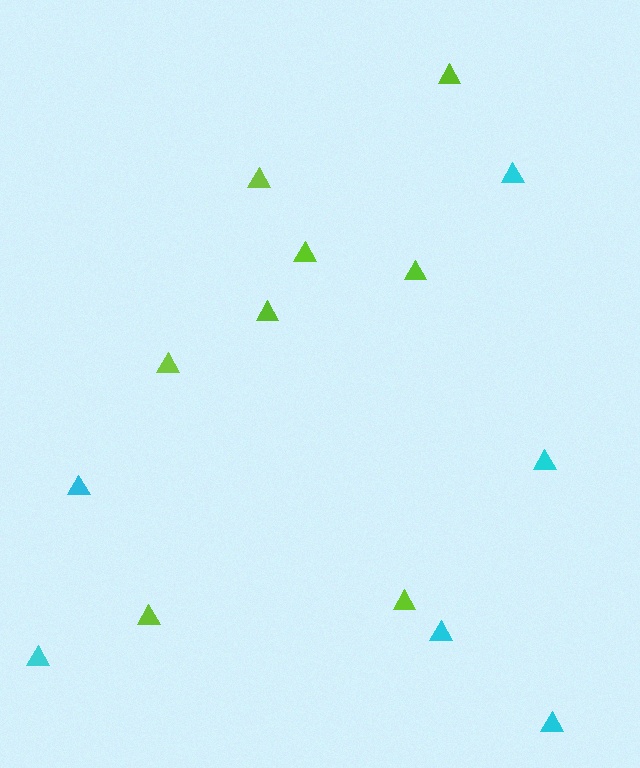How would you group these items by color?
There are 2 groups: one group of lime triangles (8) and one group of cyan triangles (6).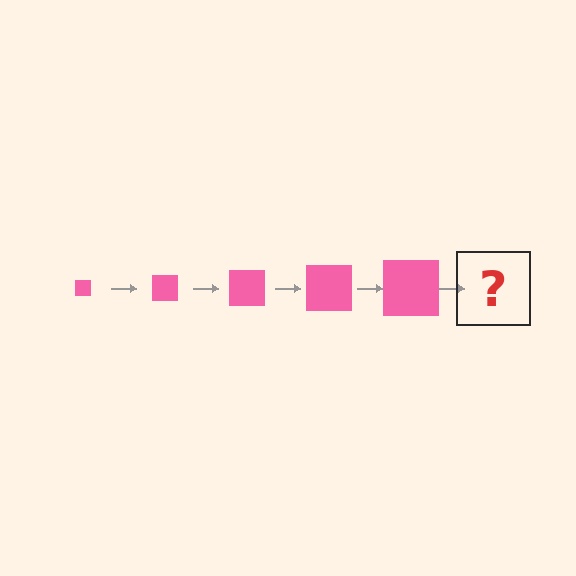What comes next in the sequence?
The next element should be a pink square, larger than the previous one.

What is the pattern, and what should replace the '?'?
The pattern is that the square gets progressively larger each step. The '?' should be a pink square, larger than the previous one.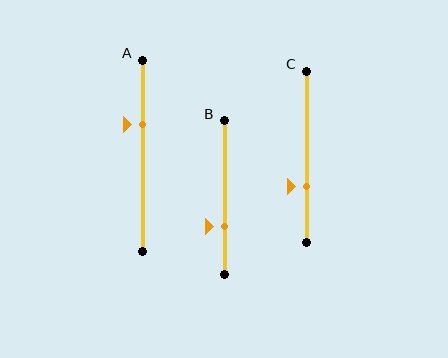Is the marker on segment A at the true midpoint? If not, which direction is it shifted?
No, the marker on segment A is shifted upward by about 16% of the segment length.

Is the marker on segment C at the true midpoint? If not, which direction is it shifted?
No, the marker on segment C is shifted downward by about 17% of the segment length.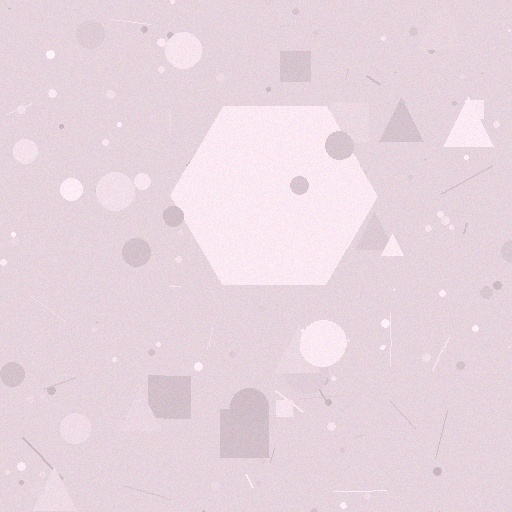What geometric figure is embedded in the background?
A hexagon is embedded in the background.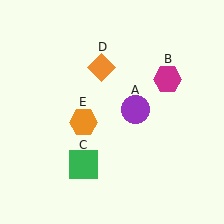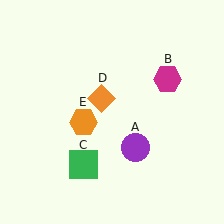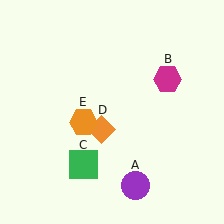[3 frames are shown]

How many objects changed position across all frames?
2 objects changed position: purple circle (object A), orange diamond (object D).